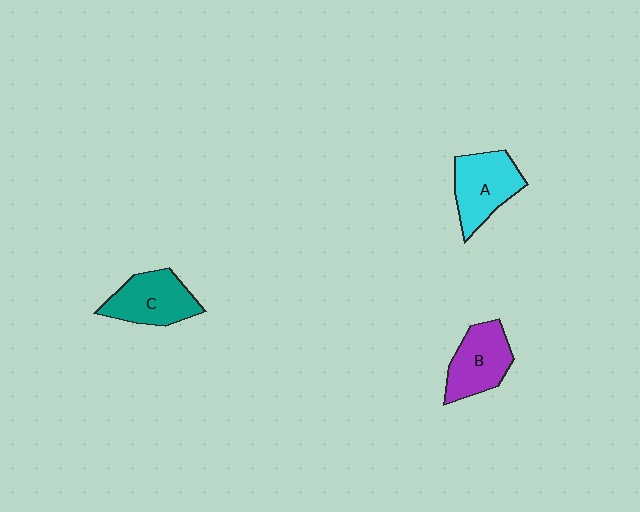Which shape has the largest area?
Shape A (cyan).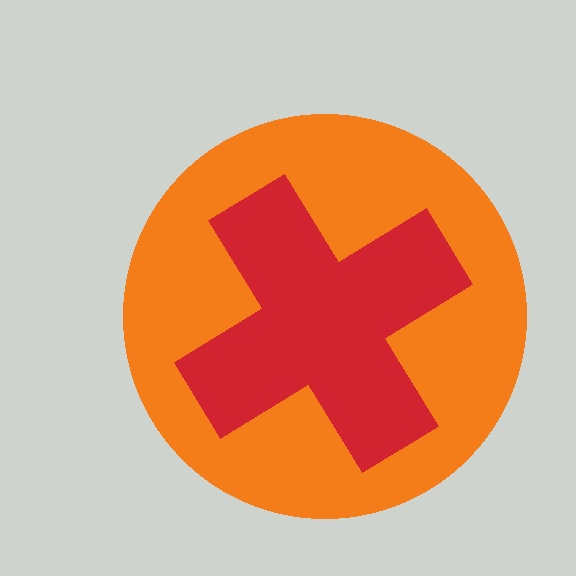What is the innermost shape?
The red cross.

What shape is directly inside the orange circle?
The red cross.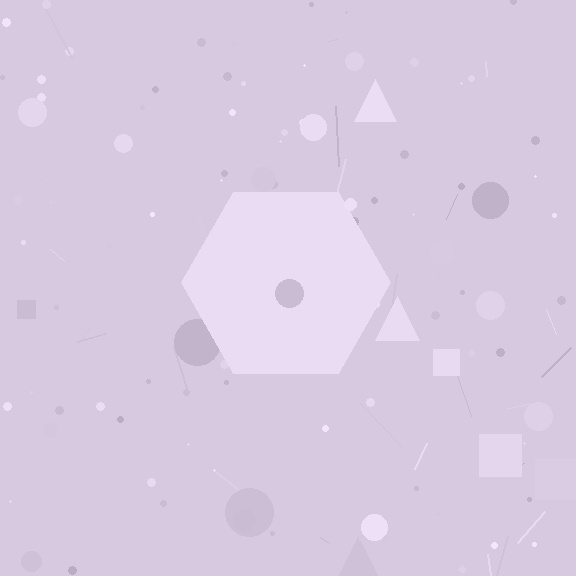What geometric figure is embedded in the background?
A hexagon is embedded in the background.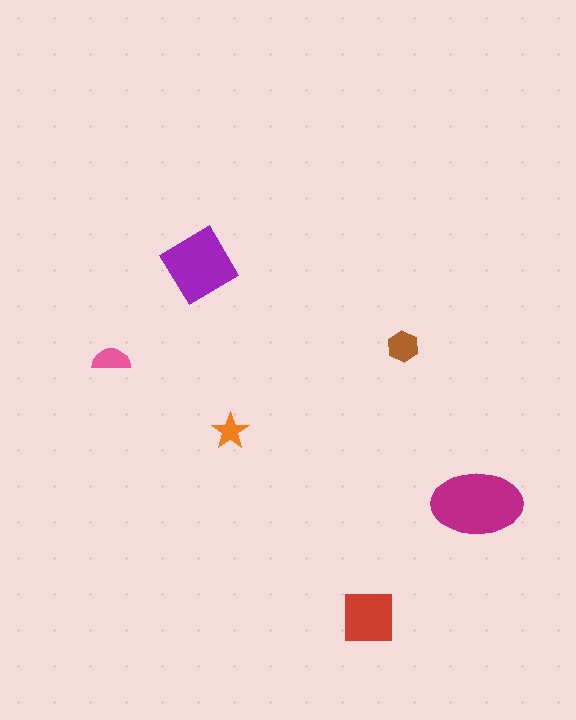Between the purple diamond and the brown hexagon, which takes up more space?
The purple diamond.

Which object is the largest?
The magenta ellipse.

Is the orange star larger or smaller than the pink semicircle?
Smaller.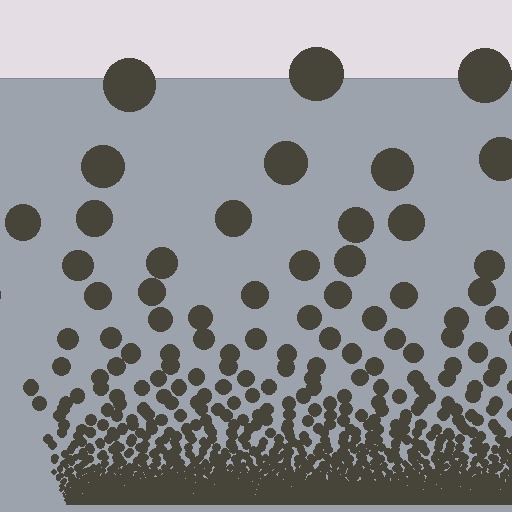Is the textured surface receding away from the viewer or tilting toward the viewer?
The surface appears to tilt toward the viewer. Texture elements get larger and sparser toward the top.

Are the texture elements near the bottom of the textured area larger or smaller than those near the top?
Smaller. The gradient is inverted — elements near the bottom are smaller and denser.